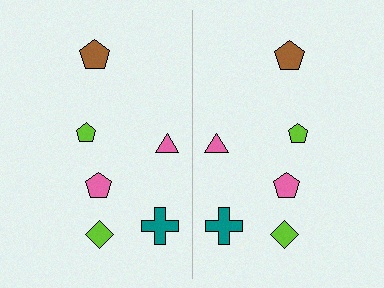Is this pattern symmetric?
Yes, this pattern has bilateral (reflection) symmetry.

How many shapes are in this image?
There are 12 shapes in this image.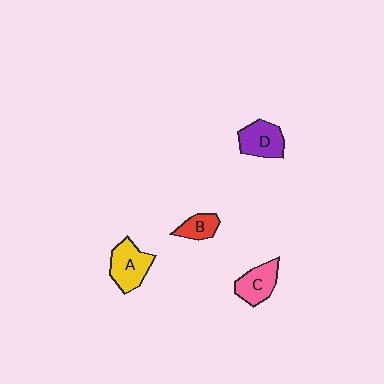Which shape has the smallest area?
Shape B (red).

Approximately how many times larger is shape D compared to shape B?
Approximately 1.6 times.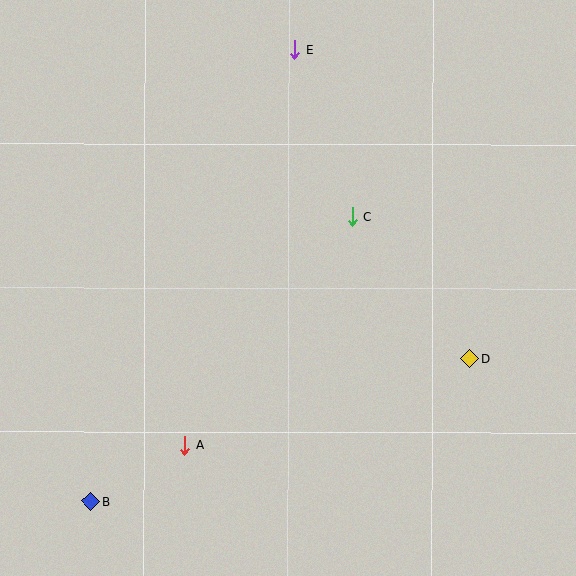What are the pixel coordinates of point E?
Point E is at (294, 50).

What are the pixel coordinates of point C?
Point C is at (352, 217).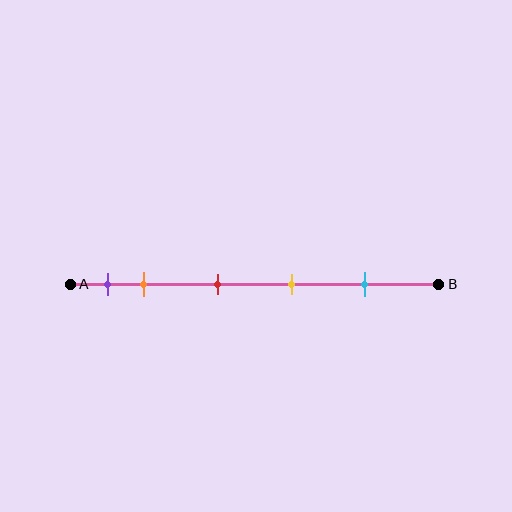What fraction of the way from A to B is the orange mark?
The orange mark is approximately 20% (0.2) of the way from A to B.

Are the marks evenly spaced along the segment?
No, the marks are not evenly spaced.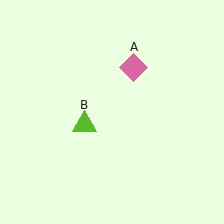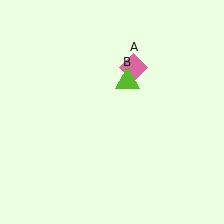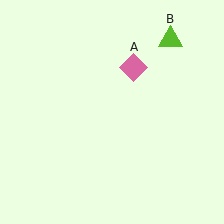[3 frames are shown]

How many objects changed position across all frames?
1 object changed position: lime triangle (object B).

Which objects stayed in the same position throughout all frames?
Pink diamond (object A) remained stationary.